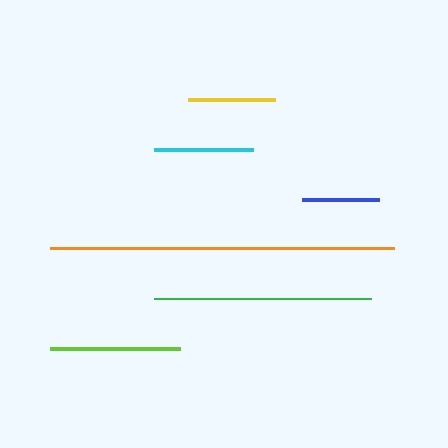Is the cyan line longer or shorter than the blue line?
The cyan line is longer than the blue line.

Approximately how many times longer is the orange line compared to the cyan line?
The orange line is approximately 3.5 times the length of the cyan line.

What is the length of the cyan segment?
The cyan segment is approximately 99 pixels long.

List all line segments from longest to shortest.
From longest to shortest: orange, green, lime, cyan, yellow, blue.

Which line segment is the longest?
The orange line is the longest at approximately 344 pixels.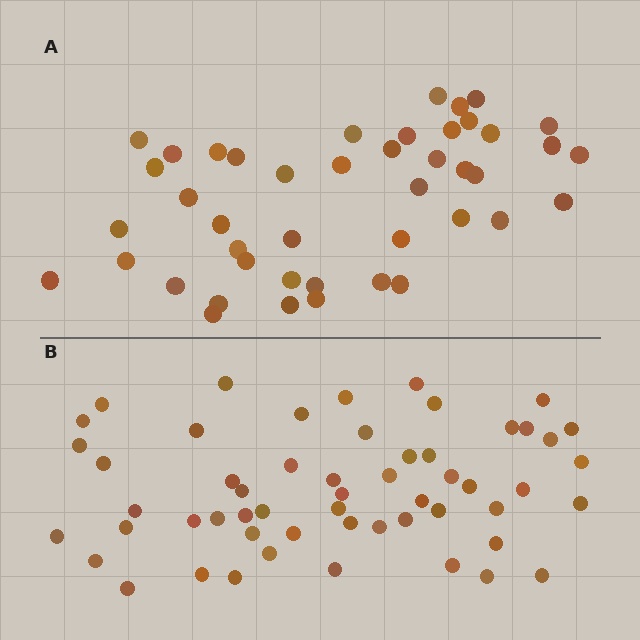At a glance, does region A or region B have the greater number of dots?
Region B (the bottom region) has more dots.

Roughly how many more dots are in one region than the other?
Region B has roughly 12 or so more dots than region A.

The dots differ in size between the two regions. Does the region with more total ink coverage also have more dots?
No. Region A has more total ink coverage because its dots are larger, but region B actually contains more individual dots. Total area can be misleading — the number of items is what matters here.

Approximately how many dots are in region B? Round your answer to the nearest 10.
About 60 dots. (The exact count is 55, which rounds to 60.)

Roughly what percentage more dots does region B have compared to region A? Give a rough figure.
About 25% more.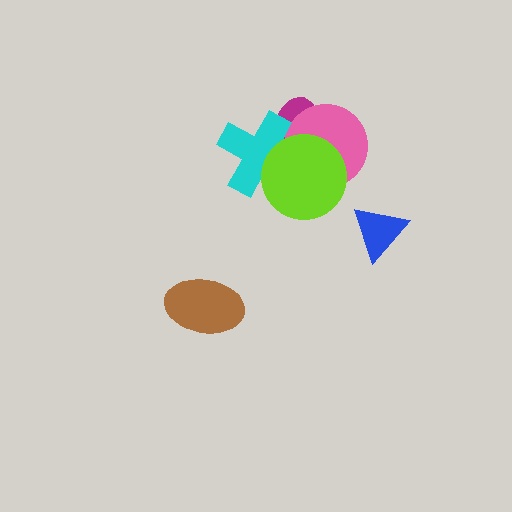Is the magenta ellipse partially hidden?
Yes, it is partially covered by another shape.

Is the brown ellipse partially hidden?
No, no other shape covers it.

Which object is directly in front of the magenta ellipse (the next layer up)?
The pink circle is directly in front of the magenta ellipse.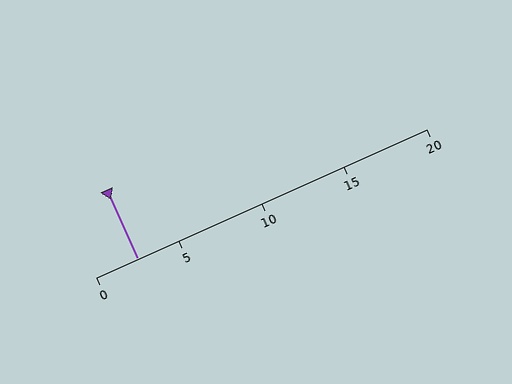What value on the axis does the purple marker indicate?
The marker indicates approximately 2.5.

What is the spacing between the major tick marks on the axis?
The major ticks are spaced 5 apart.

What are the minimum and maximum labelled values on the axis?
The axis runs from 0 to 20.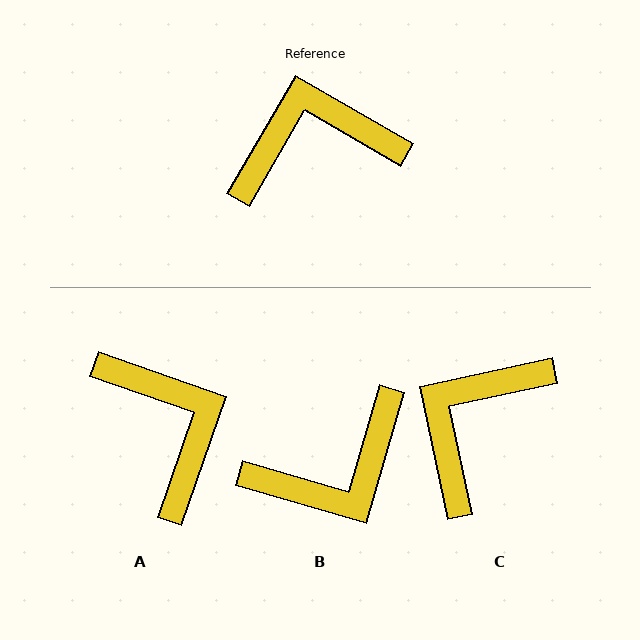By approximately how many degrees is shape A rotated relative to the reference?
Approximately 79 degrees clockwise.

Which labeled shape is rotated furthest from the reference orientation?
B, about 166 degrees away.